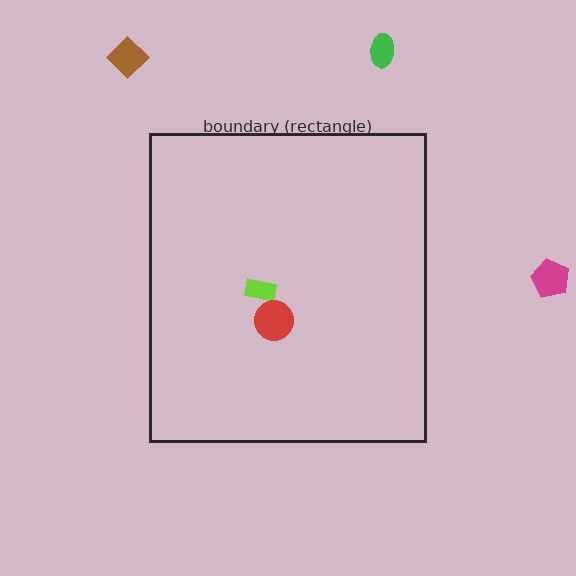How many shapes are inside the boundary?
2 inside, 3 outside.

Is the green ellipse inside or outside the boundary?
Outside.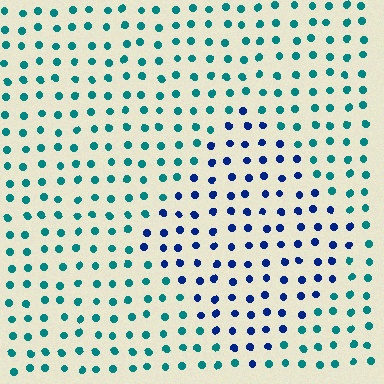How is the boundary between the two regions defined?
The boundary is defined purely by a slight shift in hue (about 46 degrees). Spacing, size, and orientation are identical on both sides.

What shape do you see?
I see a diamond.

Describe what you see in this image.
The image is filled with small teal elements in a uniform arrangement. A diamond-shaped region is visible where the elements are tinted to a slightly different hue, forming a subtle color boundary.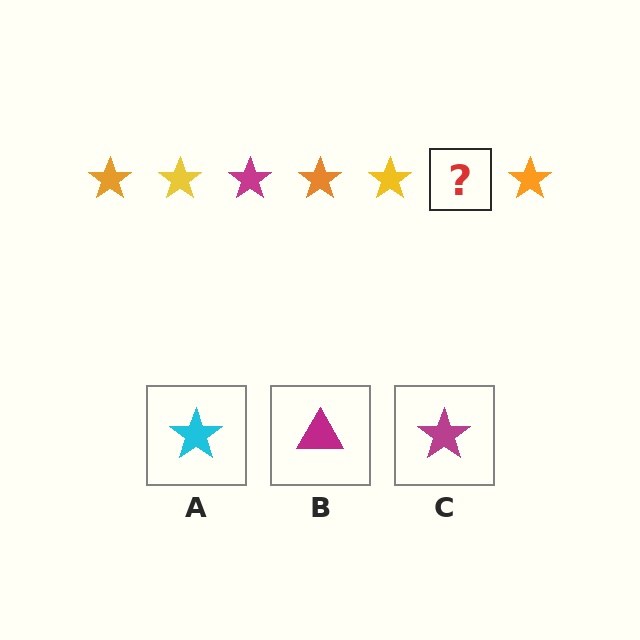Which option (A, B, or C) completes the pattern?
C.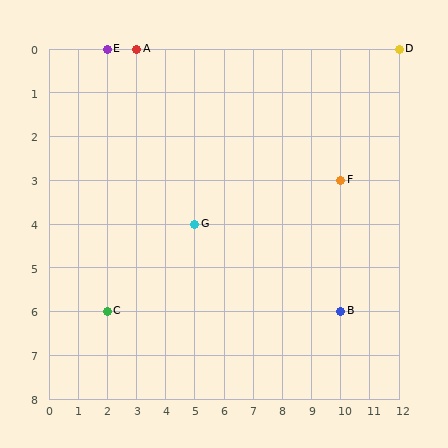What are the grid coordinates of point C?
Point C is at grid coordinates (2, 6).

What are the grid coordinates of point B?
Point B is at grid coordinates (10, 6).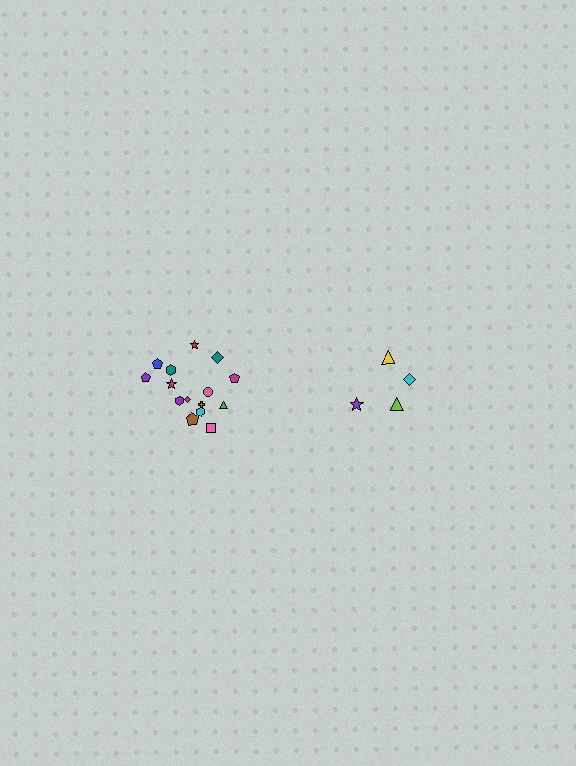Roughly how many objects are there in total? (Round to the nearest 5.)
Roughly 20 objects in total.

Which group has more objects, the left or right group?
The left group.